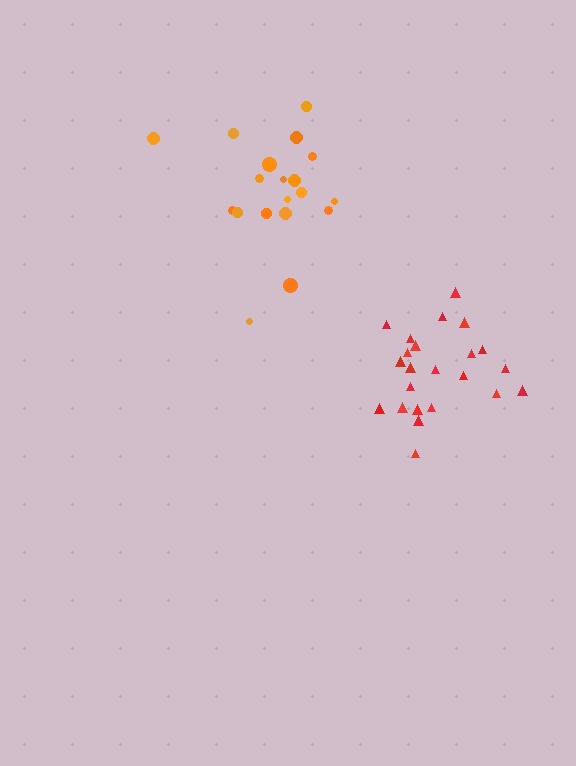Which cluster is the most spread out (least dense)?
Orange.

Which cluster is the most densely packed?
Red.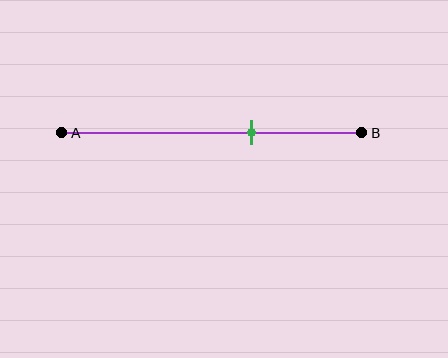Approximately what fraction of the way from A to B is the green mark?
The green mark is approximately 65% of the way from A to B.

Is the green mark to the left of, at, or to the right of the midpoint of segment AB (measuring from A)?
The green mark is to the right of the midpoint of segment AB.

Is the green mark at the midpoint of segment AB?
No, the mark is at about 65% from A, not at the 50% midpoint.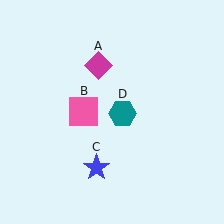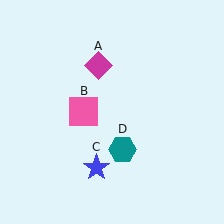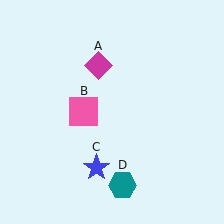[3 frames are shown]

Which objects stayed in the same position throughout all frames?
Magenta diamond (object A) and pink square (object B) and blue star (object C) remained stationary.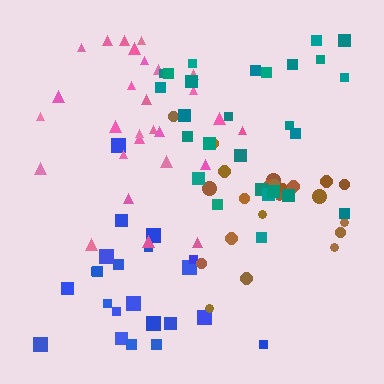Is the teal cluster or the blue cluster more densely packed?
Blue.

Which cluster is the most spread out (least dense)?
Brown.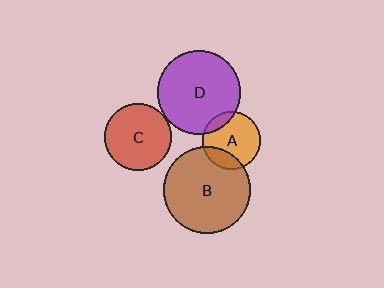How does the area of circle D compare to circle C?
Approximately 1.5 times.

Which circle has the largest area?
Circle B (brown).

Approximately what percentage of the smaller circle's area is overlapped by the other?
Approximately 10%.